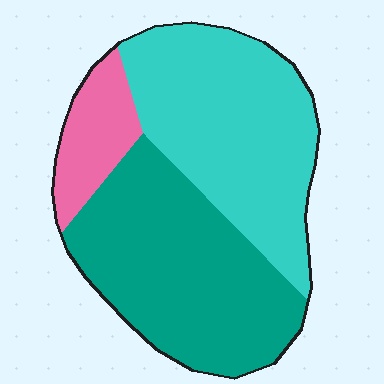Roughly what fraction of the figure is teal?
Teal covers around 45% of the figure.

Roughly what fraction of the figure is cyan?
Cyan covers around 45% of the figure.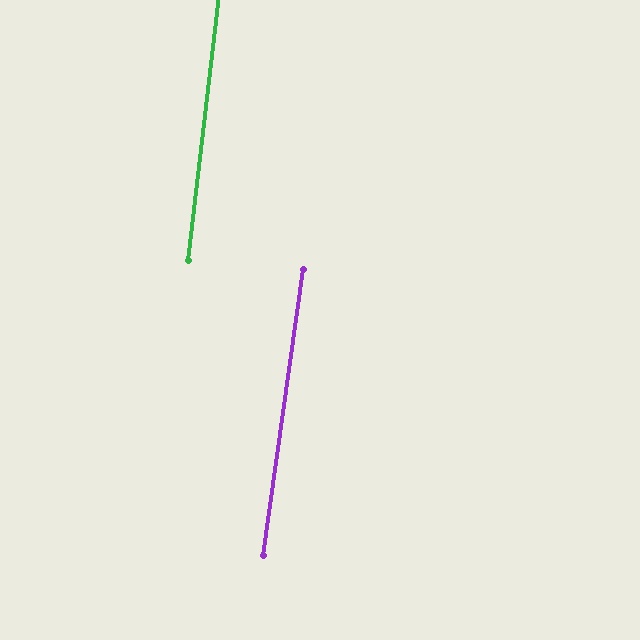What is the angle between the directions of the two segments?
Approximately 1 degree.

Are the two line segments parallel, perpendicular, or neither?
Parallel — their directions differ by only 1.3°.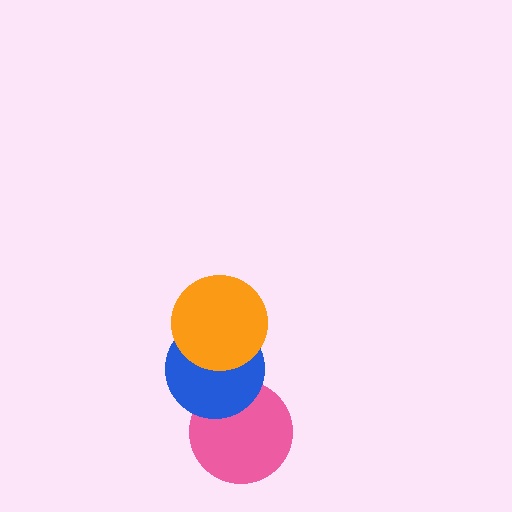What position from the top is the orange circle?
The orange circle is 1st from the top.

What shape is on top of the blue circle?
The orange circle is on top of the blue circle.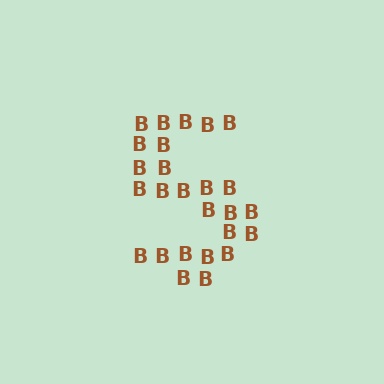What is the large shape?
The large shape is the letter S.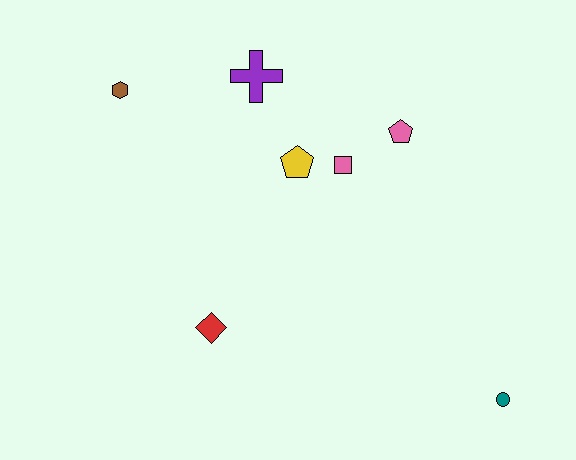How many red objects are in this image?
There is 1 red object.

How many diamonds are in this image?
There is 1 diamond.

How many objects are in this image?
There are 7 objects.